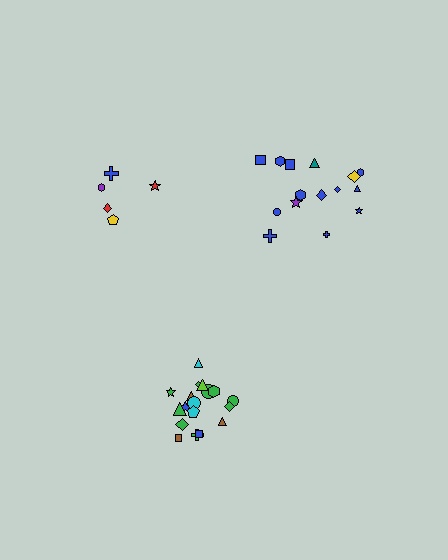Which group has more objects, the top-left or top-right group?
The top-right group.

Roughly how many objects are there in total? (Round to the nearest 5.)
Roughly 40 objects in total.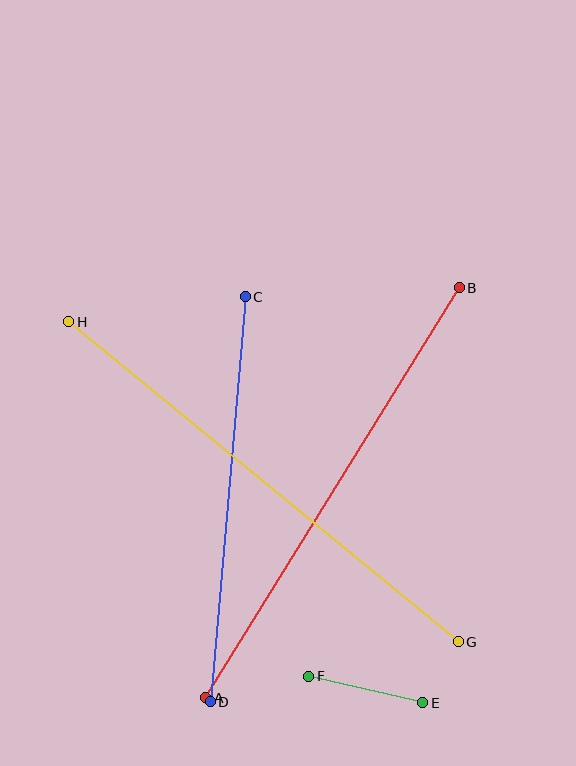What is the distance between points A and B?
The distance is approximately 483 pixels.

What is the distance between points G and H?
The distance is approximately 504 pixels.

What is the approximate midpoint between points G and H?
The midpoint is at approximately (263, 482) pixels.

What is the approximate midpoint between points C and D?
The midpoint is at approximately (228, 499) pixels.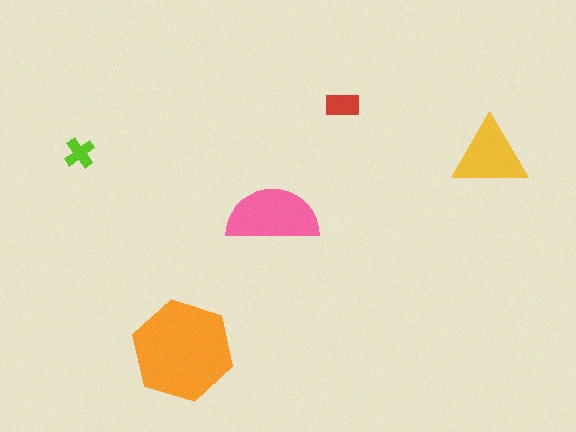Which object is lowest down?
The orange hexagon is bottommost.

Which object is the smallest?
The lime cross.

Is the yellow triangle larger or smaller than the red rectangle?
Larger.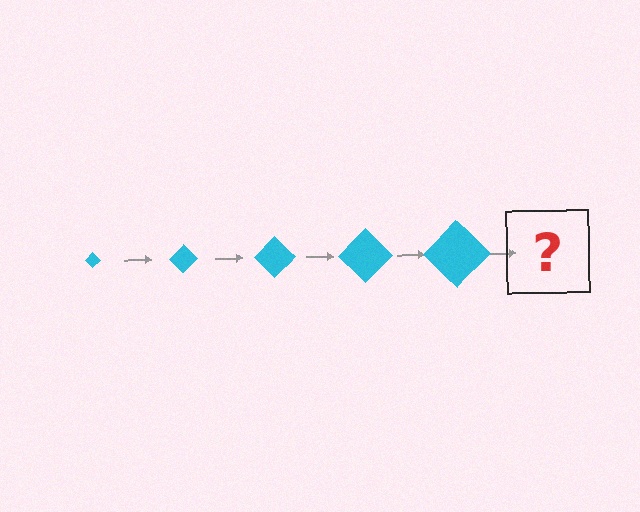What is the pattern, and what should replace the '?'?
The pattern is that the diamond gets progressively larger each step. The '?' should be a cyan diamond, larger than the previous one.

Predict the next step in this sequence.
The next step is a cyan diamond, larger than the previous one.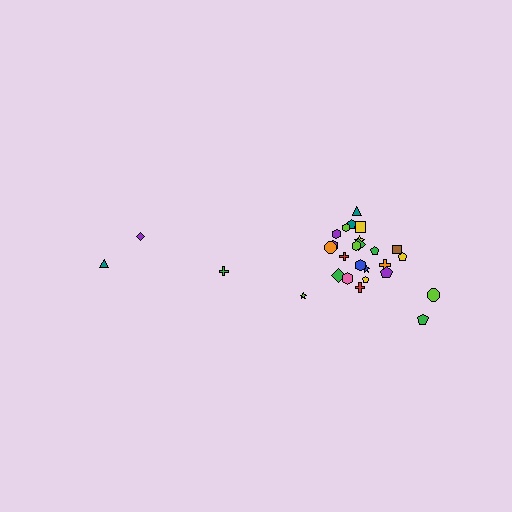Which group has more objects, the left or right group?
The right group.